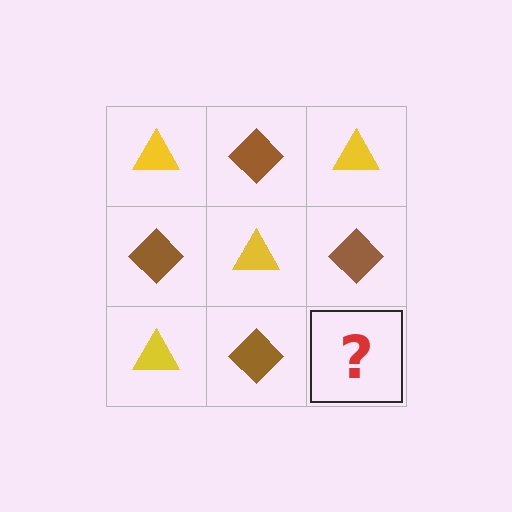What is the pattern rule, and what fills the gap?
The rule is that it alternates yellow triangle and brown diamond in a checkerboard pattern. The gap should be filled with a yellow triangle.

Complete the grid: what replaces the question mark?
The question mark should be replaced with a yellow triangle.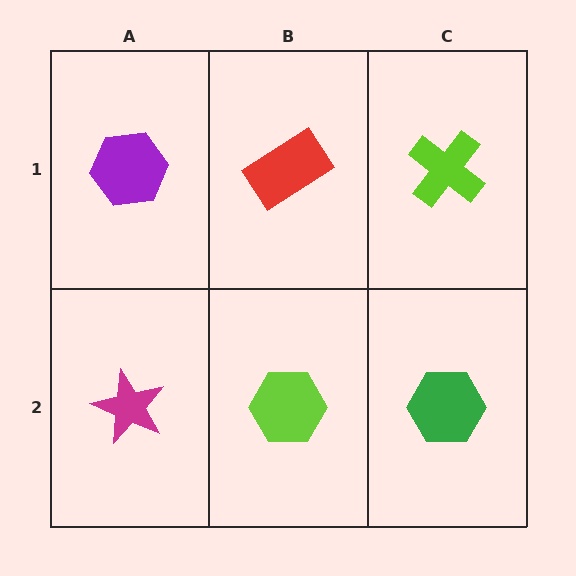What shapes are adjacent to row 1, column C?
A green hexagon (row 2, column C), a red rectangle (row 1, column B).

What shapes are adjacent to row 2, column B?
A red rectangle (row 1, column B), a magenta star (row 2, column A), a green hexagon (row 2, column C).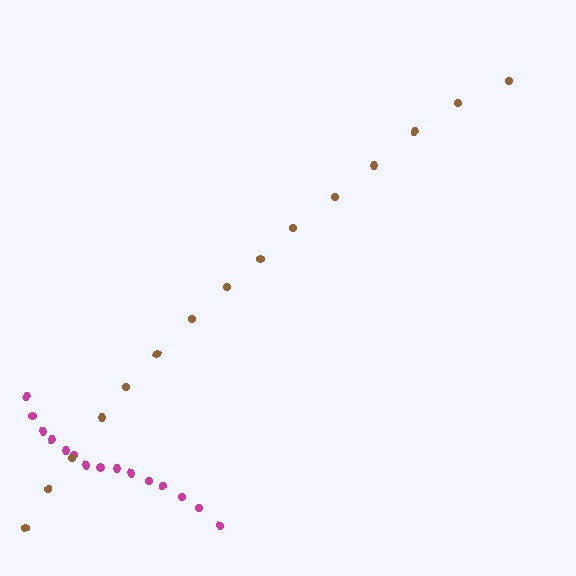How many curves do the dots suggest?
There are 2 distinct paths.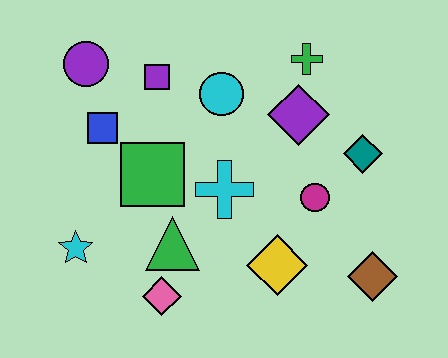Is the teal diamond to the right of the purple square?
Yes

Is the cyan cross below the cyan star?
No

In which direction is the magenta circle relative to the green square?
The magenta circle is to the right of the green square.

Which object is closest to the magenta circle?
The teal diamond is closest to the magenta circle.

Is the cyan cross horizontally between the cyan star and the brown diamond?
Yes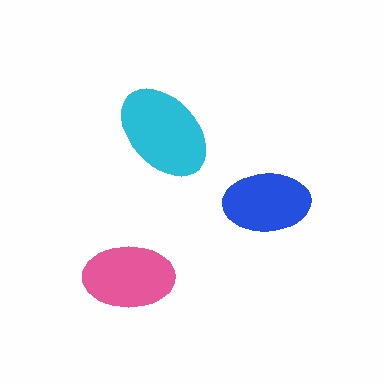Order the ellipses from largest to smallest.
the cyan one, the pink one, the blue one.